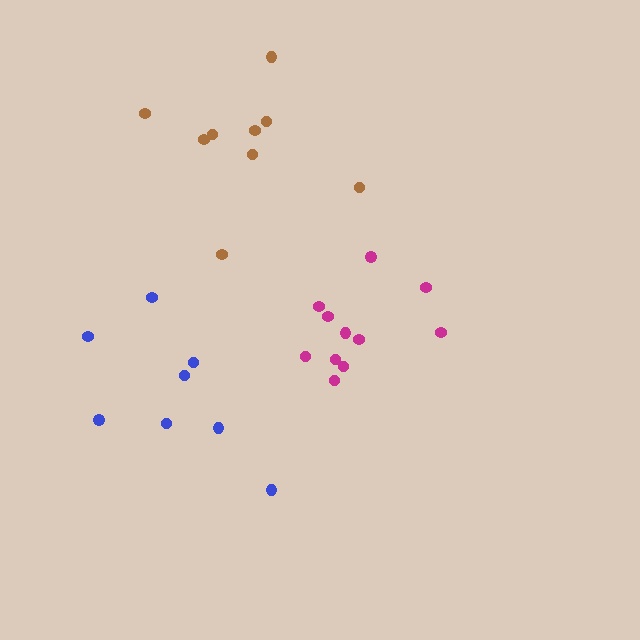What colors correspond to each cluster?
The clusters are colored: magenta, brown, blue.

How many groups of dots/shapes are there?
There are 3 groups.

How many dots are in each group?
Group 1: 11 dots, Group 2: 9 dots, Group 3: 8 dots (28 total).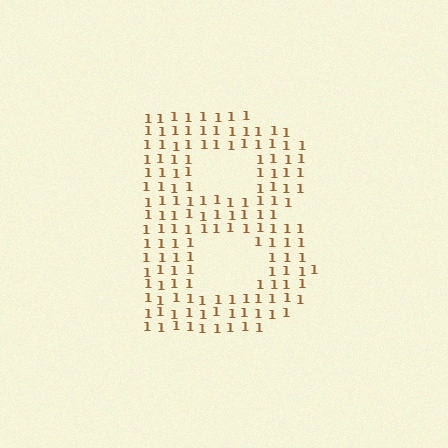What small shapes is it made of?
It is made of small digit 1's.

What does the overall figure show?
The overall figure shows the letter B.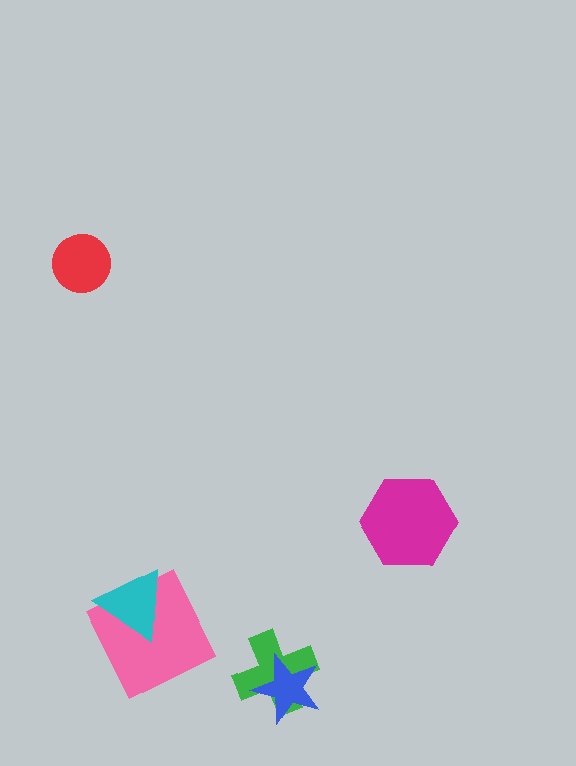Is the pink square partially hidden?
Yes, it is partially covered by another shape.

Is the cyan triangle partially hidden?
No, no other shape covers it.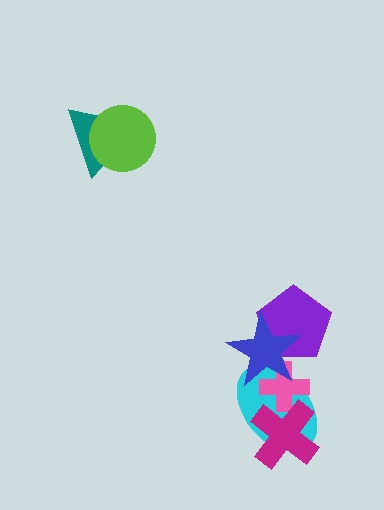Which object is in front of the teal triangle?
The lime circle is in front of the teal triangle.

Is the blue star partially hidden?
No, no other shape covers it.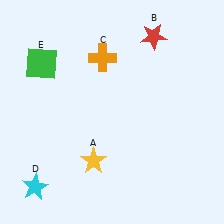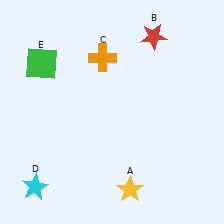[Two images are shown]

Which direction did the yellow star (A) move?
The yellow star (A) moved right.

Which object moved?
The yellow star (A) moved right.